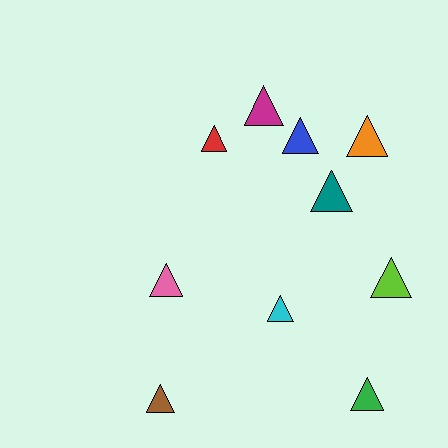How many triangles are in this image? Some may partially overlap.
There are 10 triangles.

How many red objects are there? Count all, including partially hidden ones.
There is 1 red object.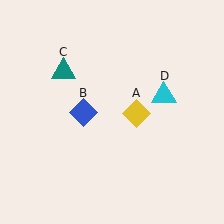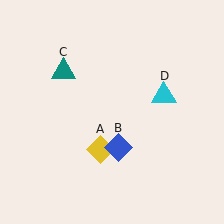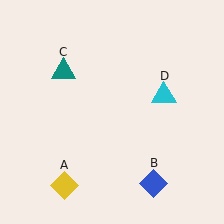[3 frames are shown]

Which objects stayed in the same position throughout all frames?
Teal triangle (object C) and cyan triangle (object D) remained stationary.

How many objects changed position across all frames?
2 objects changed position: yellow diamond (object A), blue diamond (object B).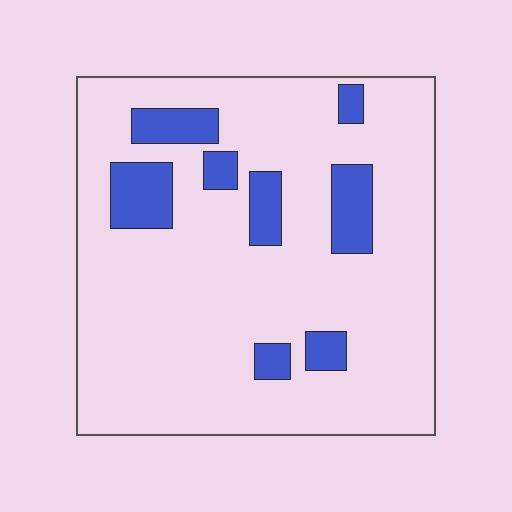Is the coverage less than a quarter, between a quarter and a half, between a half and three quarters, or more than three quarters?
Less than a quarter.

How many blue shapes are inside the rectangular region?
8.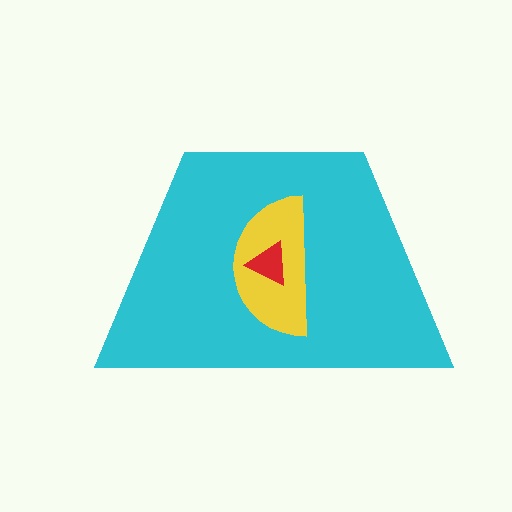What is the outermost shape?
The cyan trapezoid.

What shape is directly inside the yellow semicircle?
The red triangle.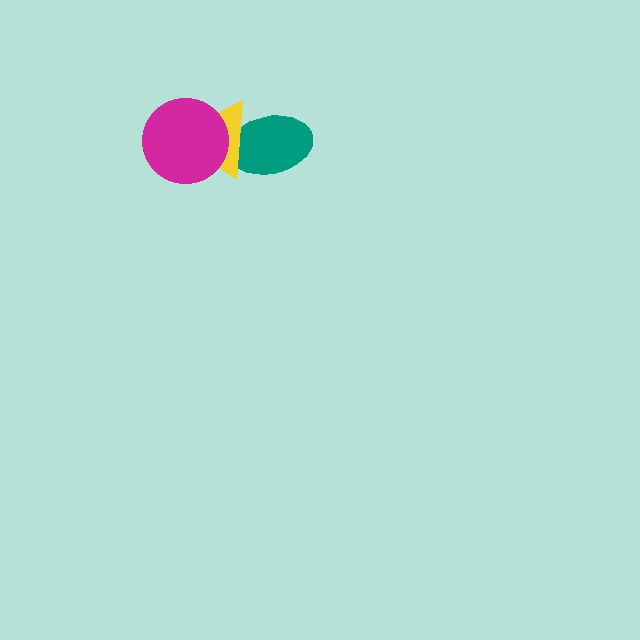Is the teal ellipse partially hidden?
Yes, it is partially covered by another shape.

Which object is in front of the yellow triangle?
The magenta circle is in front of the yellow triangle.